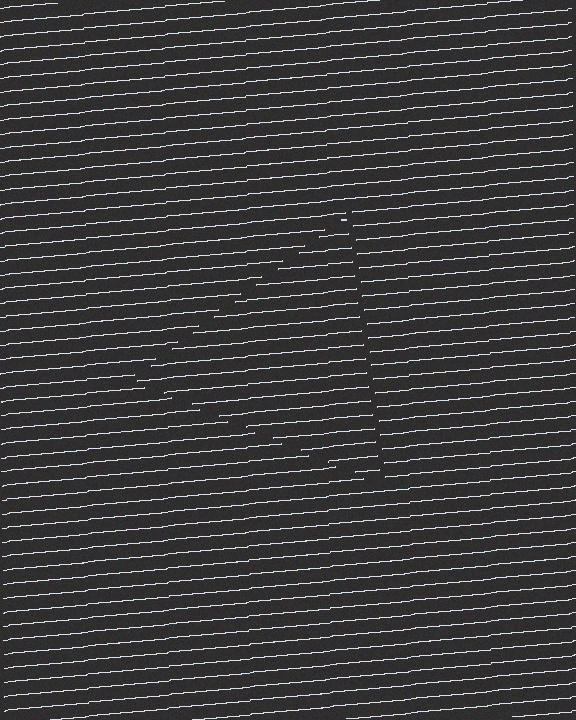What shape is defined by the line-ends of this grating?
An illusory triangle. The interior of the shape contains the same grating, shifted by half a period — the contour is defined by the phase discontinuity where line-ends from the inner and outer gratings abut.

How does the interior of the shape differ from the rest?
The interior of the shape contains the same grating, shifted by half a period — the contour is defined by the phase discontinuity where line-ends from the inner and outer gratings abut.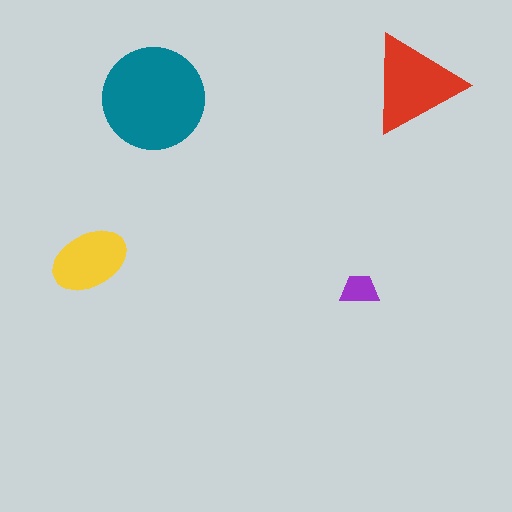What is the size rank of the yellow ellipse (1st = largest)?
3rd.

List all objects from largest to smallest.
The teal circle, the red triangle, the yellow ellipse, the purple trapezoid.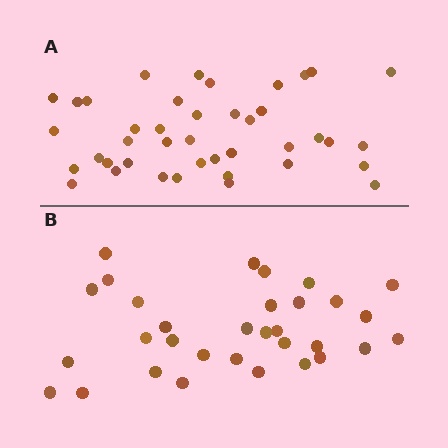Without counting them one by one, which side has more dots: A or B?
Region A (the top region) has more dots.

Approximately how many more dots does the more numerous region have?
Region A has roughly 8 or so more dots than region B.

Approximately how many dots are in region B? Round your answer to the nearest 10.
About 30 dots. (The exact count is 32, which rounds to 30.)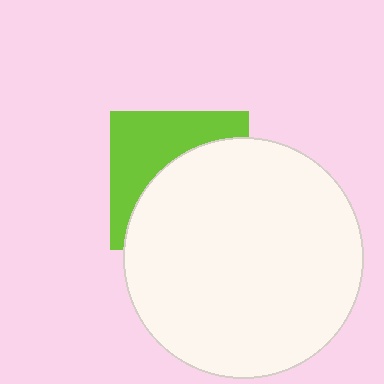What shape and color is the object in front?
The object in front is a white circle.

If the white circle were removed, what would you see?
You would see the complete lime square.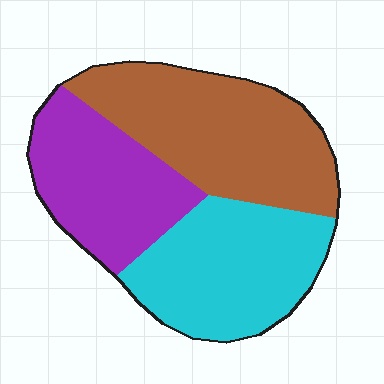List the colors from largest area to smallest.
From largest to smallest: brown, cyan, purple.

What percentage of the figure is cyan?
Cyan takes up about one third (1/3) of the figure.